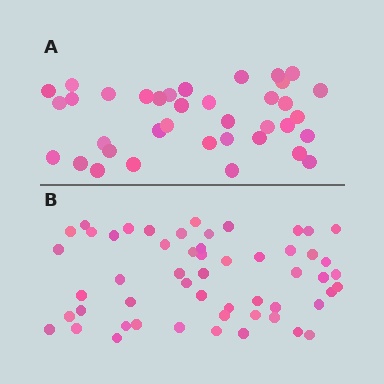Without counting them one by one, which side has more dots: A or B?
Region B (the bottom region) has more dots.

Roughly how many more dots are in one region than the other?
Region B has approximately 15 more dots than region A.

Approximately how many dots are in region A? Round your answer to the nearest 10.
About 40 dots. (The exact count is 37, which rounds to 40.)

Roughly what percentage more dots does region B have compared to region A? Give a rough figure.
About 45% more.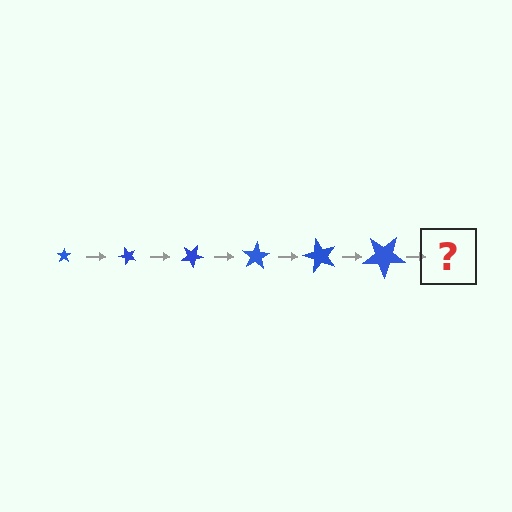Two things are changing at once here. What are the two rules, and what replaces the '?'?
The two rules are that the star grows larger each step and it rotates 50 degrees each step. The '?' should be a star, larger than the previous one and rotated 300 degrees from the start.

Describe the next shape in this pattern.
It should be a star, larger than the previous one and rotated 300 degrees from the start.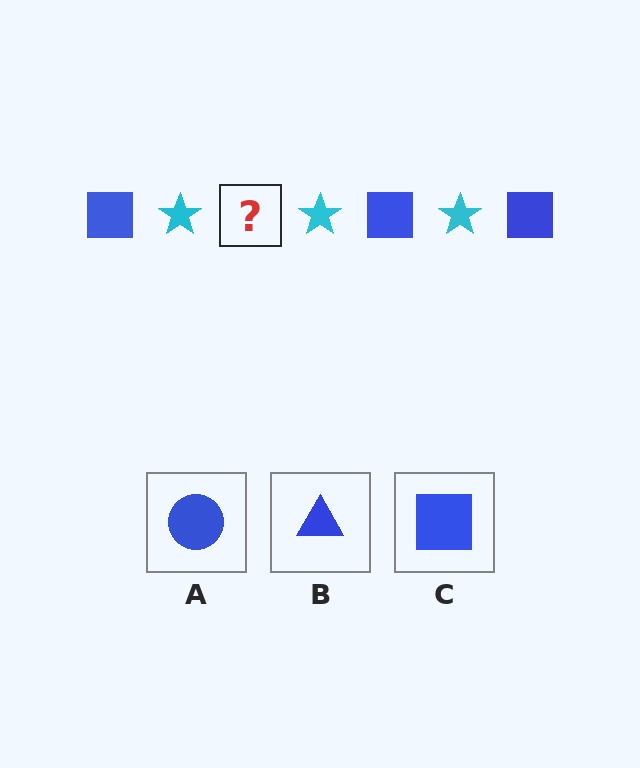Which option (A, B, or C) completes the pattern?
C.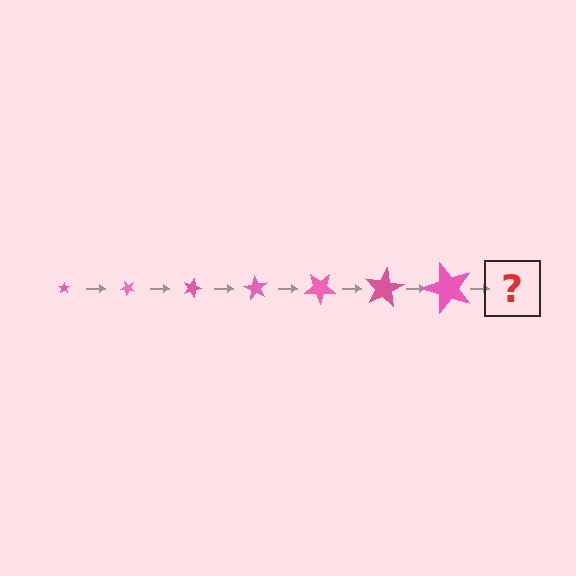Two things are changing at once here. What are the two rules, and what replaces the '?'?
The two rules are that the star grows larger each step and it rotates 45 degrees each step. The '?' should be a star, larger than the previous one and rotated 315 degrees from the start.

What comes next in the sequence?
The next element should be a star, larger than the previous one and rotated 315 degrees from the start.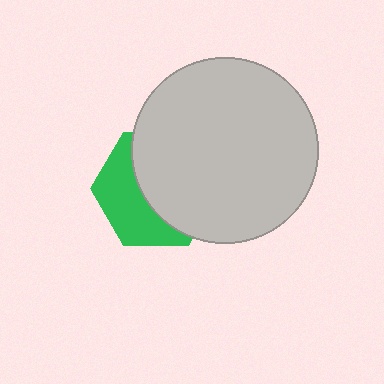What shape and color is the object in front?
The object in front is a light gray circle.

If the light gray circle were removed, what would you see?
You would see the complete green hexagon.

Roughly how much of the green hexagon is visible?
A small part of it is visible (roughly 42%).